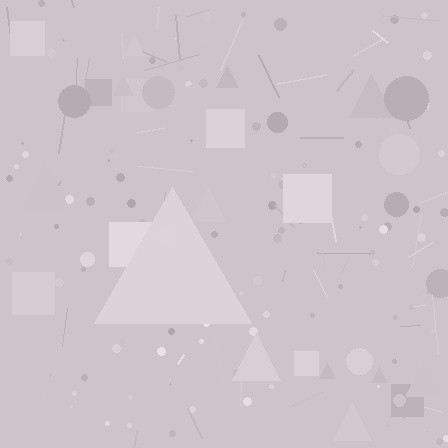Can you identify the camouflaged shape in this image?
The camouflaged shape is a triangle.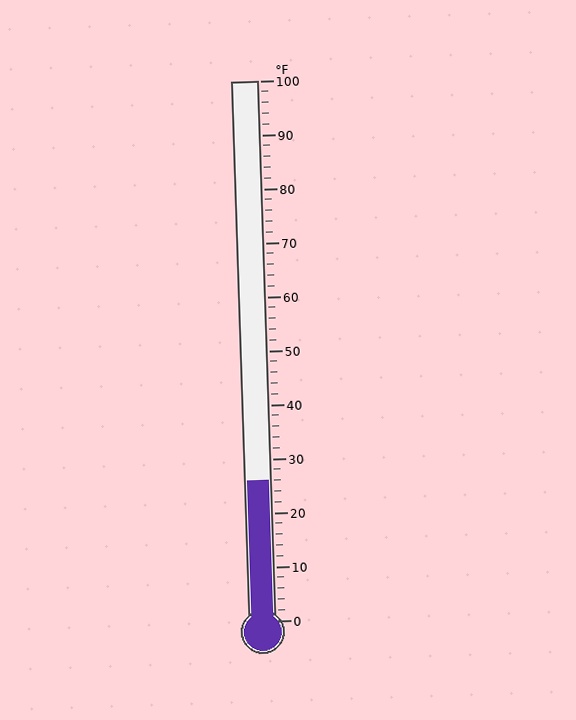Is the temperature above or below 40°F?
The temperature is below 40°F.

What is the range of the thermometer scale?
The thermometer scale ranges from 0°F to 100°F.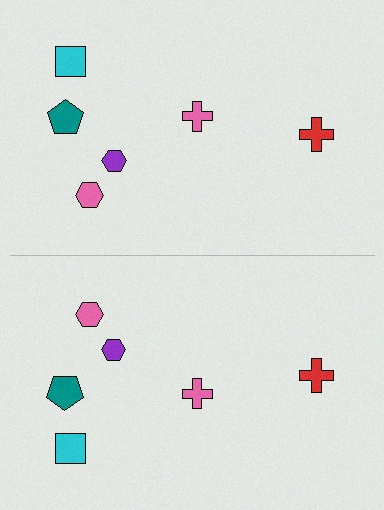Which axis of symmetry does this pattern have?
The pattern has a horizontal axis of symmetry running through the center of the image.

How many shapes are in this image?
There are 12 shapes in this image.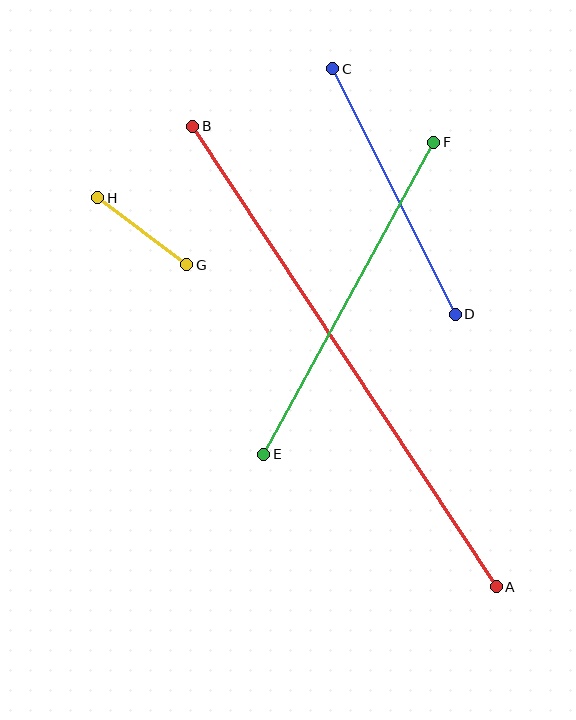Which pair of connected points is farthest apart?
Points A and B are farthest apart.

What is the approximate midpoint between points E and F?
The midpoint is at approximately (349, 298) pixels.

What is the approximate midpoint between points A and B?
The midpoint is at approximately (344, 357) pixels.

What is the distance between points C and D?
The distance is approximately 275 pixels.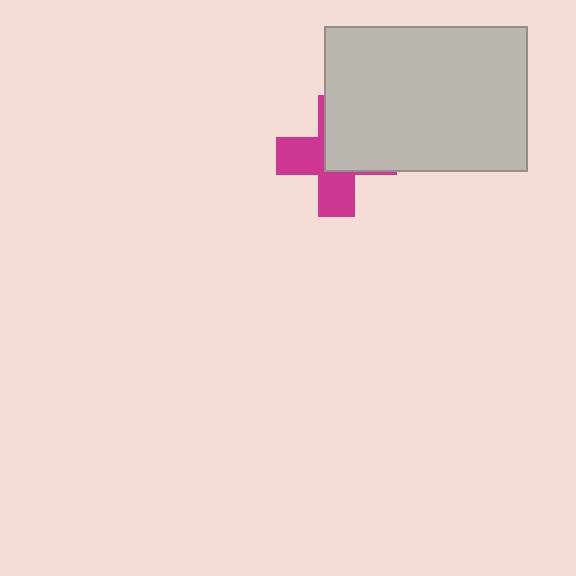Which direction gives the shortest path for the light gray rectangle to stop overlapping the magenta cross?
Moving toward the upper-right gives the shortest separation.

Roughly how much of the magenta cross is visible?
About half of it is visible (roughly 51%).